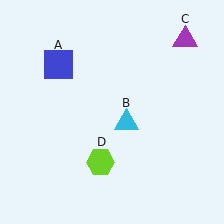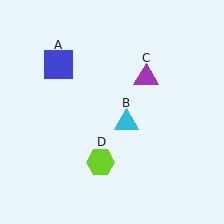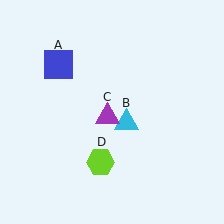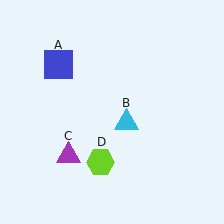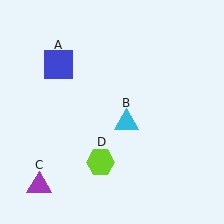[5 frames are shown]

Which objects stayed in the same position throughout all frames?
Blue square (object A) and cyan triangle (object B) and lime hexagon (object D) remained stationary.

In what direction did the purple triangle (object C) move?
The purple triangle (object C) moved down and to the left.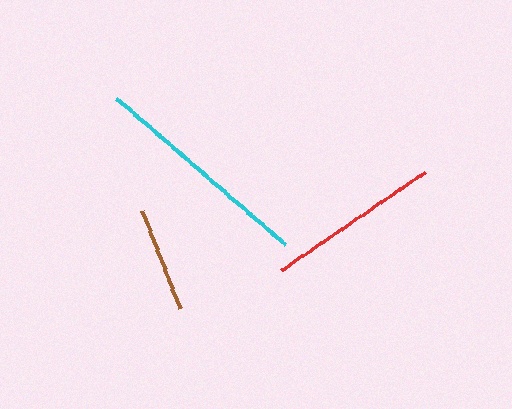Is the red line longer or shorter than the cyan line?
The cyan line is longer than the red line.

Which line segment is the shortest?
The brown line is the shortest at approximately 105 pixels.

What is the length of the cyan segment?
The cyan segment is approximately 222 pixels long.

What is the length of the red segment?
The red segment is approximately 175 pixels long.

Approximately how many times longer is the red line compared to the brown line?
The red line is approximately 1.7 times the length of the brown line.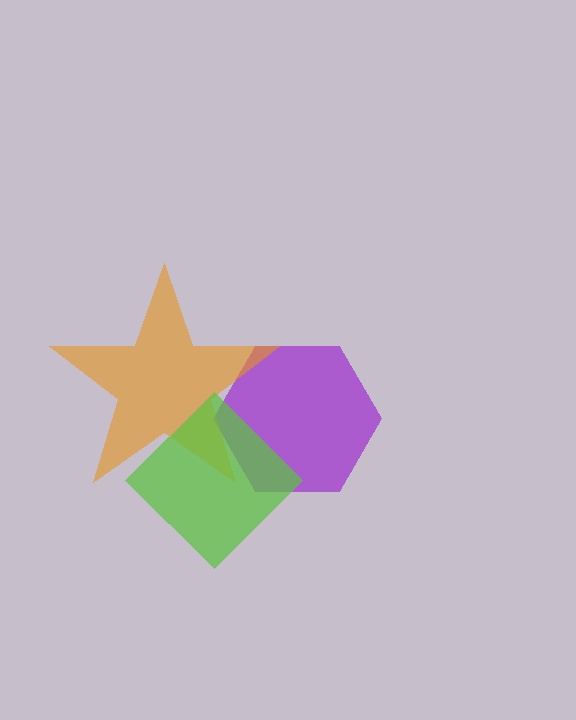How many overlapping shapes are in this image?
There are 3 overlapping shapes in the image.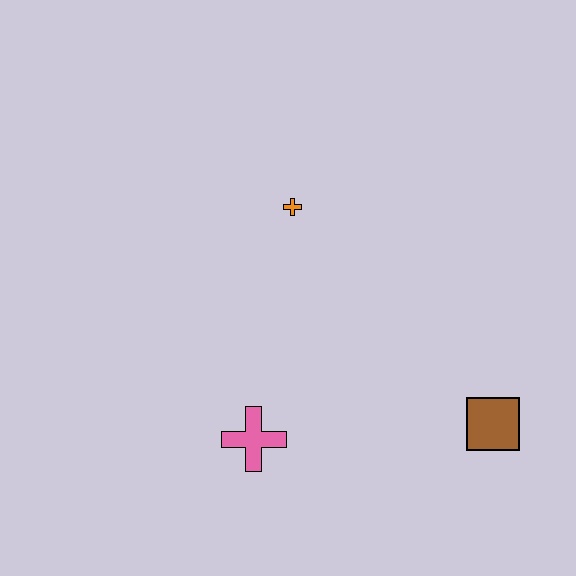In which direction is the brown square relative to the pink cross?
The brown square is to the right of the pink cross.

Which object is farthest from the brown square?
The orange cross is farthest from the brown square.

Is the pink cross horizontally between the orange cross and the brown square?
No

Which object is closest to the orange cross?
The pink cross is closest to the orange cross.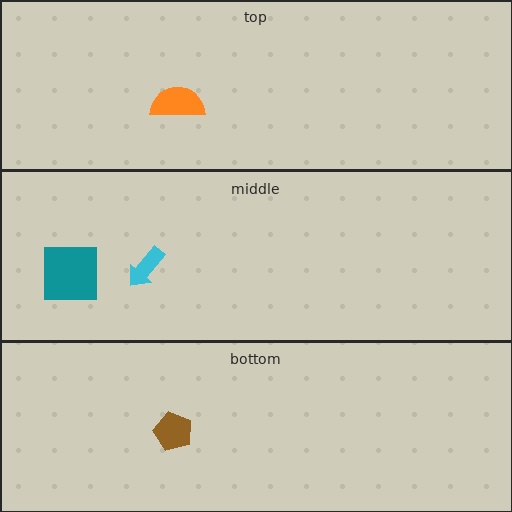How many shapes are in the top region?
1.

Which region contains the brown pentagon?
The bottom region.